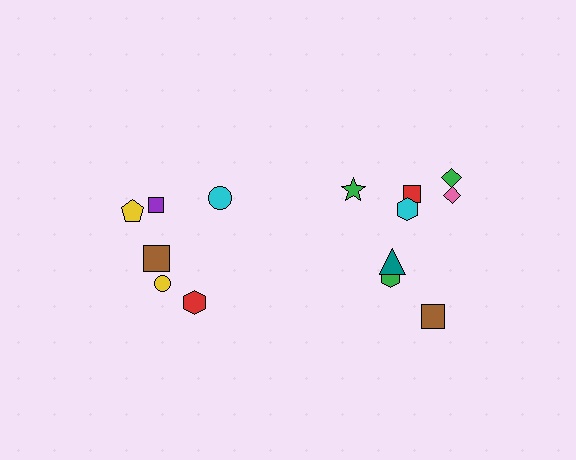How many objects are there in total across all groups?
There are 14 objects.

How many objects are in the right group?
There are 8 objects.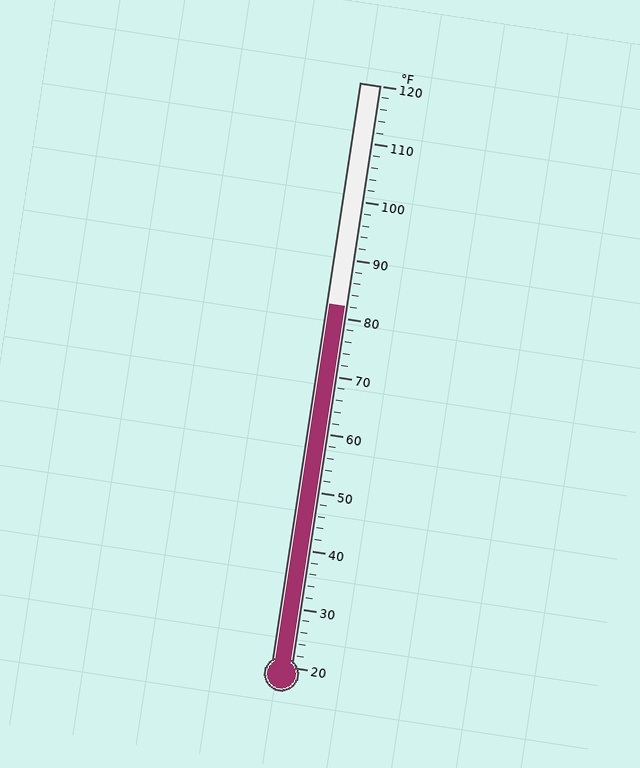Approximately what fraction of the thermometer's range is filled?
The thermometer is filled to approximately 60% of its range.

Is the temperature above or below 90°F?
The temperature is below 90°F.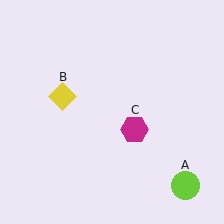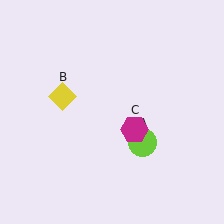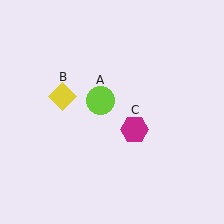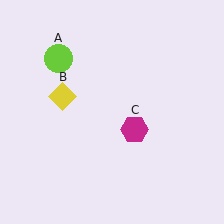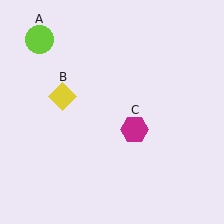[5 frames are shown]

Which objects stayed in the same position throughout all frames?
Yellow diamond (object B) and magenta hexagon (object C) remained stationary.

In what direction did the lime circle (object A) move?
The lime circle (object A) moved up and to the left.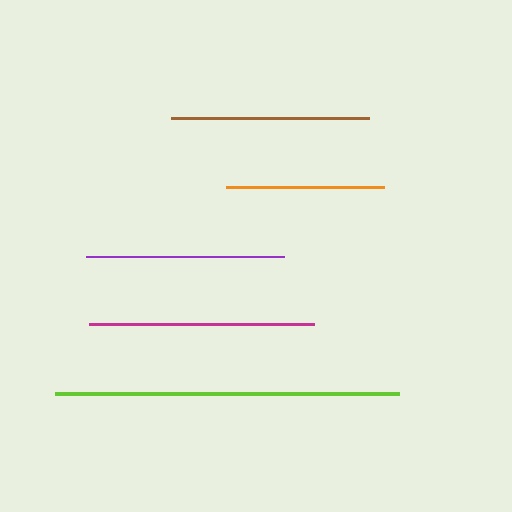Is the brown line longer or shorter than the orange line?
The brown line is longer than the orange line.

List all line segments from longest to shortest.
From longest to shortest: lime, magenta, purple, brown, orange.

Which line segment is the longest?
The lime line is the longest at approximately 345 pixels.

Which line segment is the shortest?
The orange line is the shortest at approximately 158 pixels.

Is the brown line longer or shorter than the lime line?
The lime line is longer than the brown line.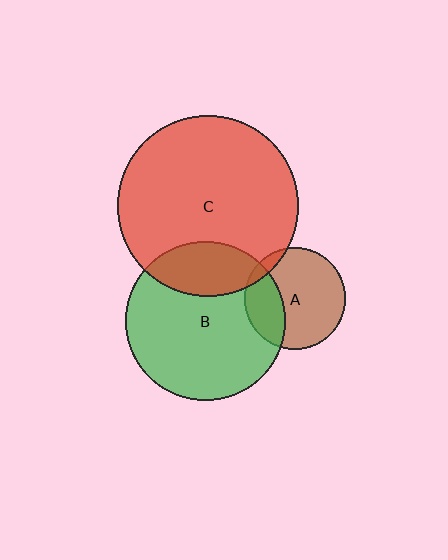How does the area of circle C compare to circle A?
Approximately 3.2 times.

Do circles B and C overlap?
Yes.